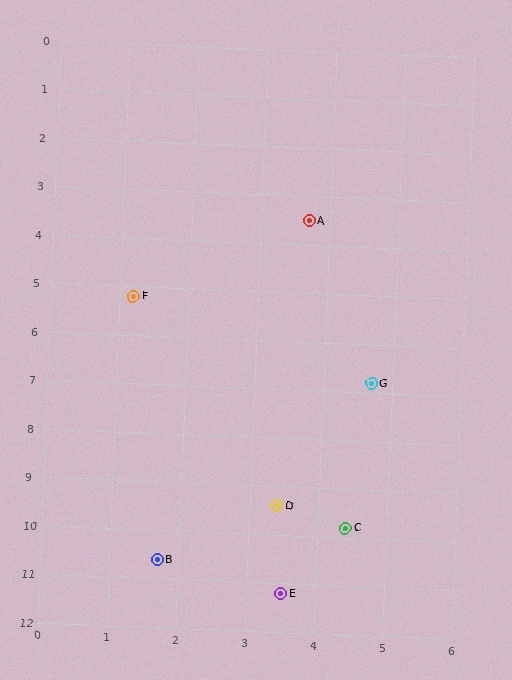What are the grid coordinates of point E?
Point E is at approximately (3.5, 11.2).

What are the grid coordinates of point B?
Point B is at approximately (1.7, 10.6).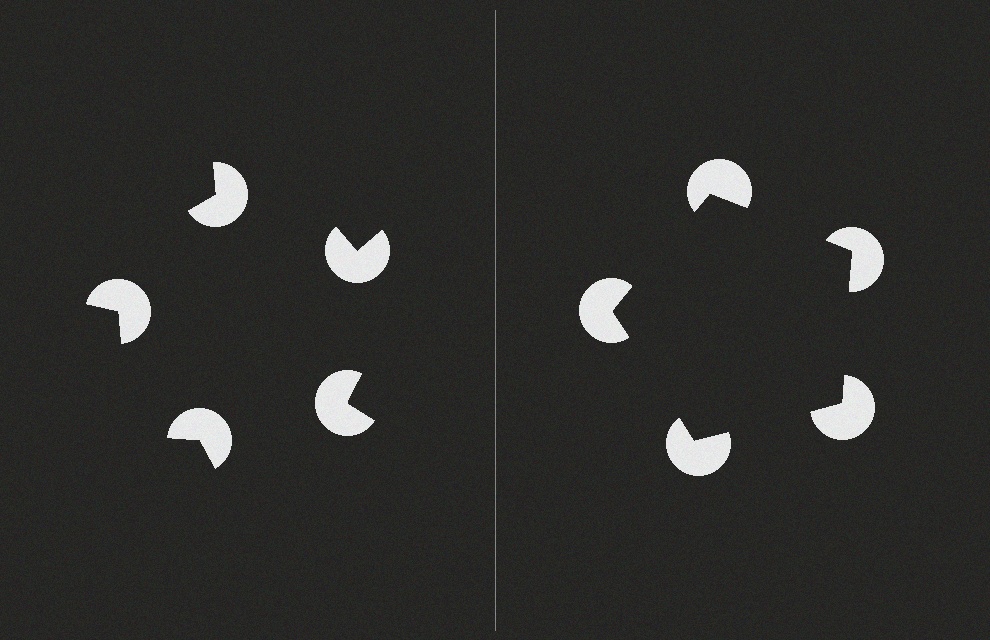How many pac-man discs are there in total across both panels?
10 — 5 on each side.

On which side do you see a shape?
An illusory pentagon appears on the right side. On the left side the wedge cuts are rotated, so no coherent shape forms.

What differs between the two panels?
The pac-man discs are positioned identically on both sides; only the wedge orientations differ. On the right they align to a pentagon; on the left they are misaligned.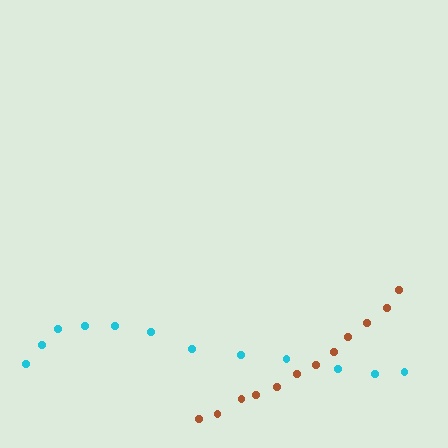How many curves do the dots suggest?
There are 2 distinct paths.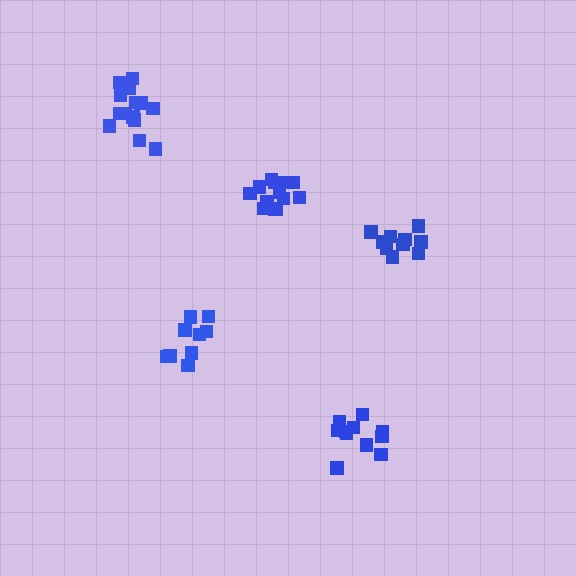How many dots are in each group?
Group 1: 10 dots, Group 2: 15 dots, Group 3: 12 dots, Group 4: 9 dots, Group 5: 13 dots (59 total).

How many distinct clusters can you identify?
There are 5 distinct clusters.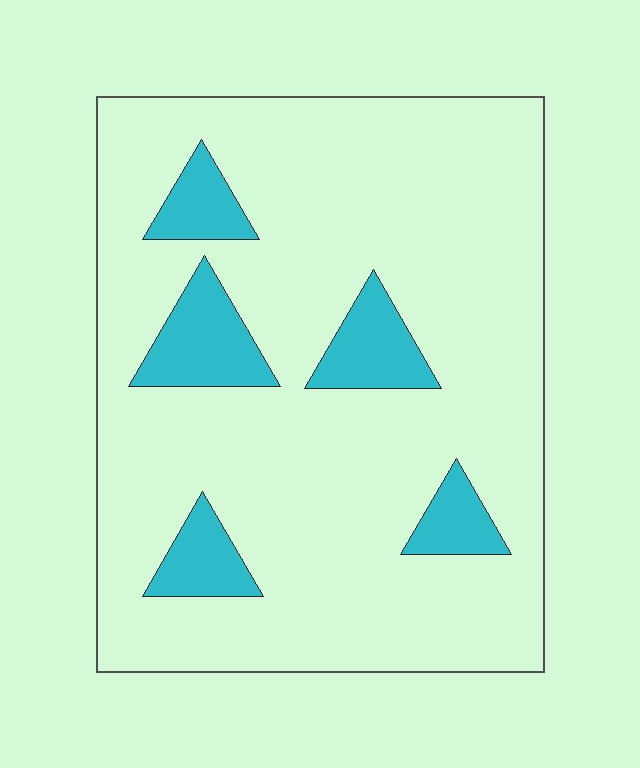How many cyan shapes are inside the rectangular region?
5.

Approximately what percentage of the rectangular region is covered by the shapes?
Approximately 15%.